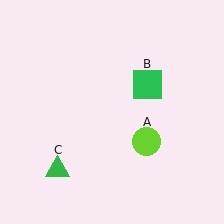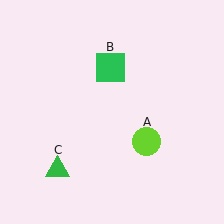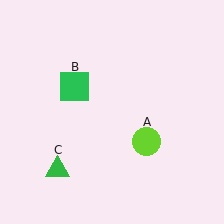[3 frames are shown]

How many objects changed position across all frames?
1 object changed position: green square (object B).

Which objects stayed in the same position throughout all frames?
Lime circle (object A) and green triangle (object C) remained stationary.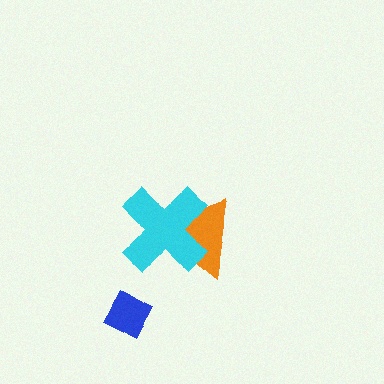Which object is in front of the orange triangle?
The cyan cross is in front of the orange triangle.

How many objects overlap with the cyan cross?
1 object overlaps with the cyan cross.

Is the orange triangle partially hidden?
Yes, it is partially covered by another shape.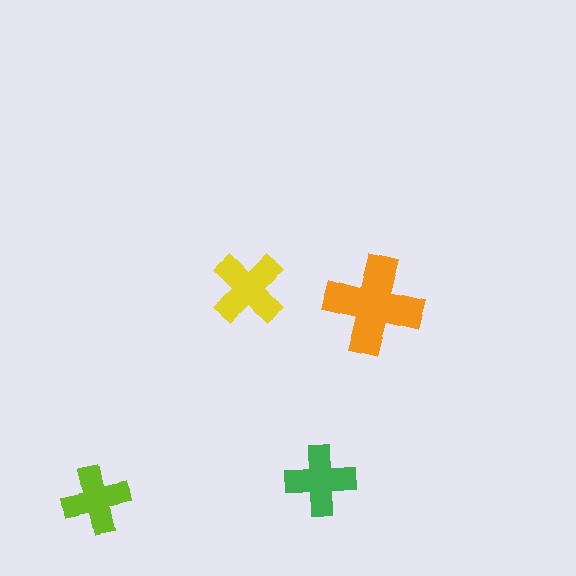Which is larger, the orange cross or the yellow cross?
The orange one.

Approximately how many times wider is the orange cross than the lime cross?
About 1.5 times wider.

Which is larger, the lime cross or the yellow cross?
The yellow one.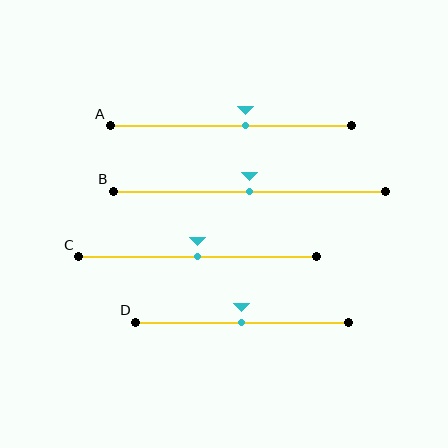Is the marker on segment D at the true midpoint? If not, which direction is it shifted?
Yes, the marker on segment D is at the true midpoint.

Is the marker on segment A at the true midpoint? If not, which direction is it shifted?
No, the marker on segment A is shifted to the right by about 6% of the segment length.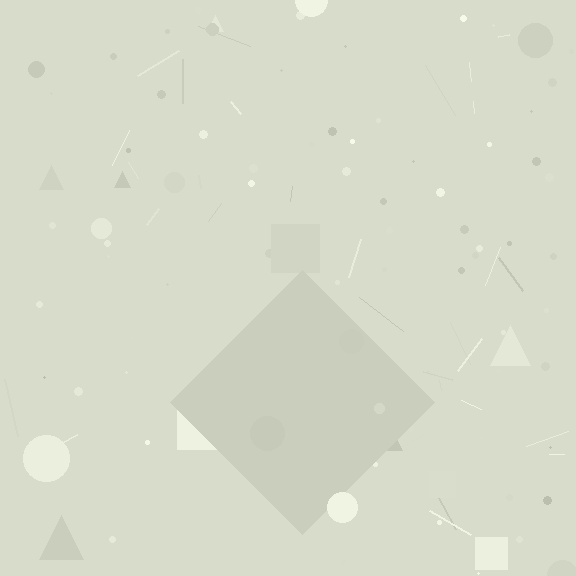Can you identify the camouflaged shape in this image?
The camouflaged shape is a diamond.